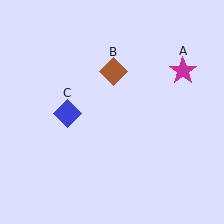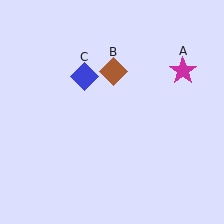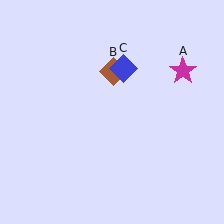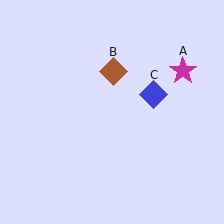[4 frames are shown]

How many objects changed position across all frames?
1 object changed position: blue diamond (object C).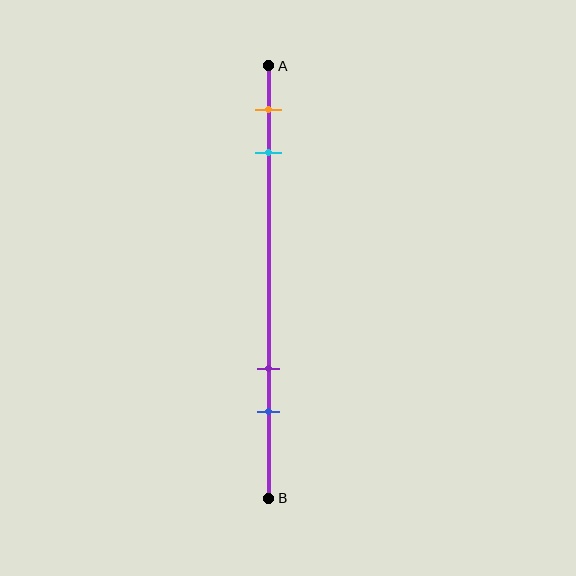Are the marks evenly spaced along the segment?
No, the marks are not evenly spaced.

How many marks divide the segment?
There are 4 marks dividing the segment.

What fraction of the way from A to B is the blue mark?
The blue mark is approximately 80% (0.8) of the way from A to B.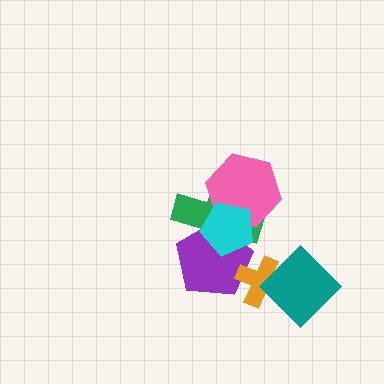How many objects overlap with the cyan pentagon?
3 objects overlap with the cyan pentagon.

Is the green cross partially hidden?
Yes, it is partially covered by another shape.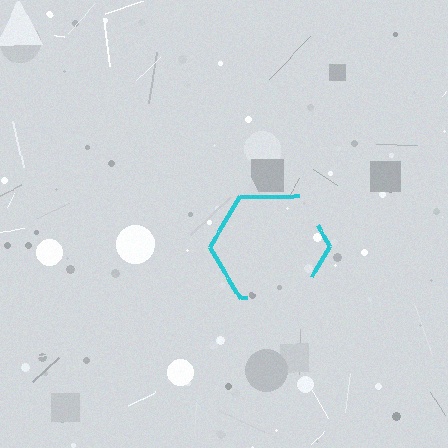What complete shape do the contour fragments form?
The contour fragments form a hexagon.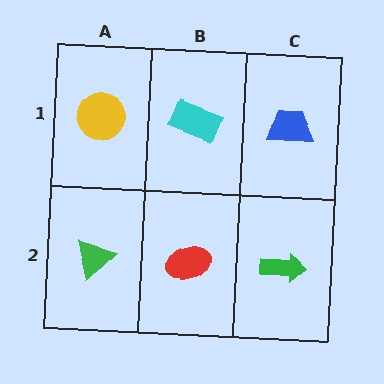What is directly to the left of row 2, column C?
A red ellipse.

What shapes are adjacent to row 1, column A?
A green triangle (row 2, column A), a cyan rectangle (row 1, column B).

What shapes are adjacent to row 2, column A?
A yellow circle (row 1, column A), a red ellipse (row 2, column B).